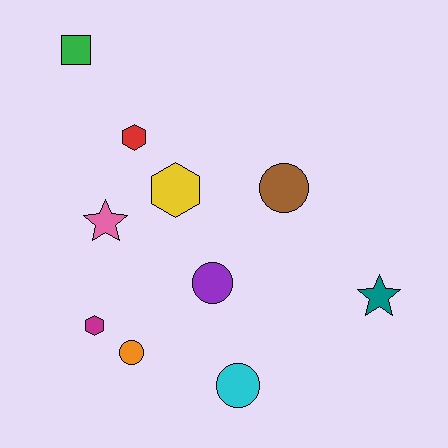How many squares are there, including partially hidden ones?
There is 1 square.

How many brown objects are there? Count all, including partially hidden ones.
There is 1 brown object.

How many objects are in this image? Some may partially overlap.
There are 10 objects.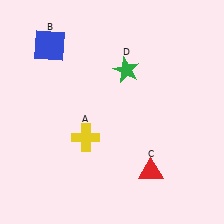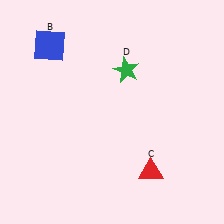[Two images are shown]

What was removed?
The yellow cross (A) was removed in Image 2.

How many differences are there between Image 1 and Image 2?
There is 1 difference between the two images.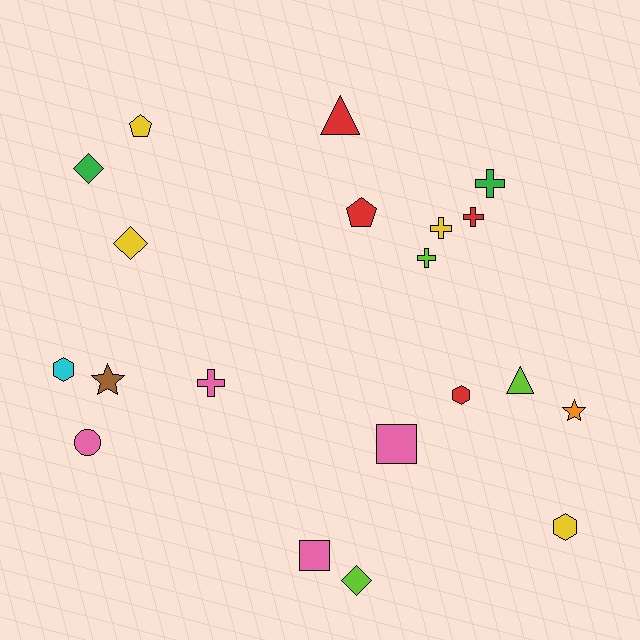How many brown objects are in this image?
There is 1 brown object.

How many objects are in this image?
There are 20 objects.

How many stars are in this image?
There are 2 stars.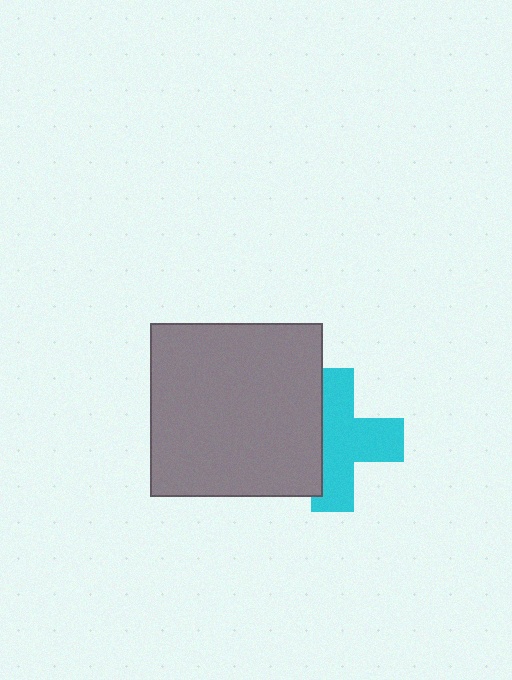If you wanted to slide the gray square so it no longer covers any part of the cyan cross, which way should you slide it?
Slide it left — that is the most direct way to separate the two shapes.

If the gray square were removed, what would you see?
You would see the complete cyan cross.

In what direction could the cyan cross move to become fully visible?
The cyan cross could move right. That would shift it out from behind the gray square entirely.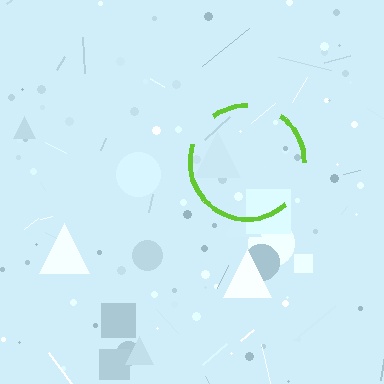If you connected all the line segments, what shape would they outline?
They would outline a circle.